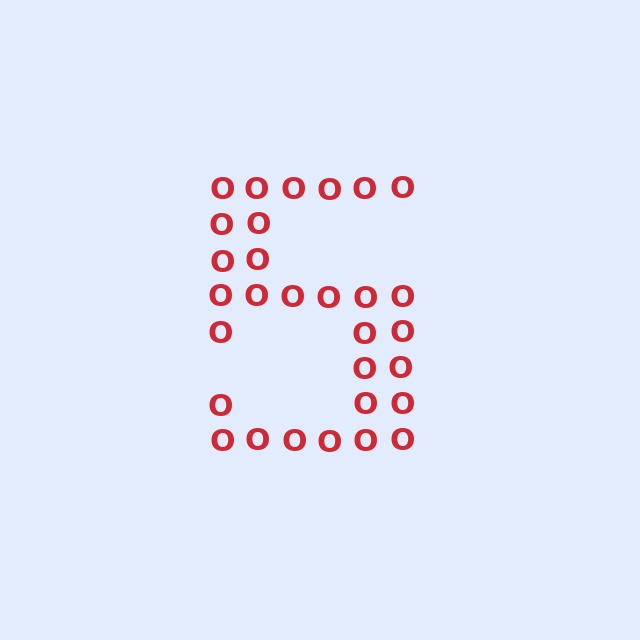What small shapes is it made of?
It is made of small letter O's.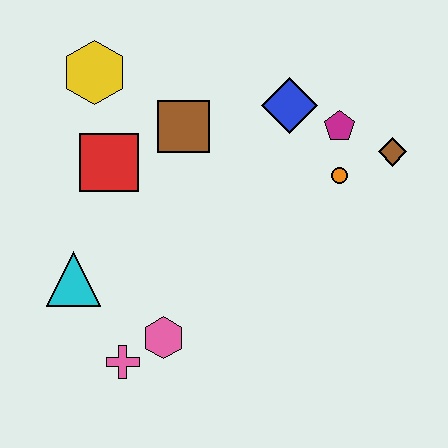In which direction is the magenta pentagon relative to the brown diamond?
The magenta pentagon is to the left of the brown diamond.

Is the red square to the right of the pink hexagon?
No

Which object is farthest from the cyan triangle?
The brown diamond is farthest from the cyan triangle.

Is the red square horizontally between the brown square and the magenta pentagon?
No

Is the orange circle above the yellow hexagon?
No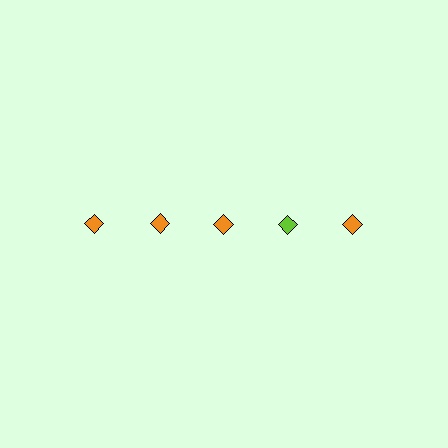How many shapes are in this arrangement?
There are 5 shapes arranged in a grid pattern.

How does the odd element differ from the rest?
It has a different color: lime instead of orange.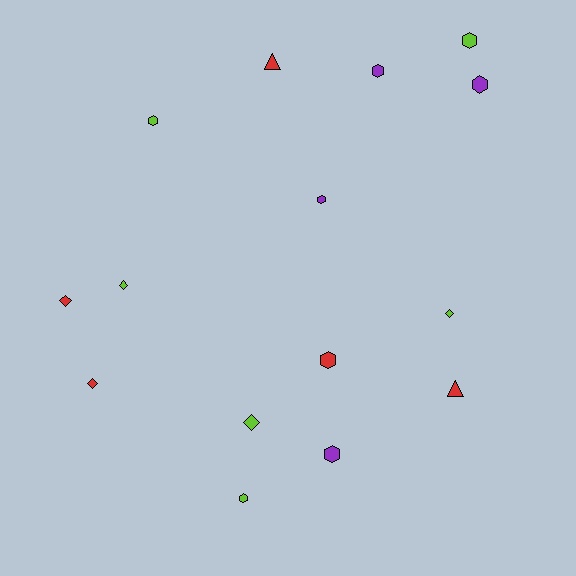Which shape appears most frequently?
Hexagon, with 8 objects.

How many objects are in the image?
There are 15 objects.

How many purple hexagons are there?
There are 4 purple hexagons.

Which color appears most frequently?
Lime, with 6 objects.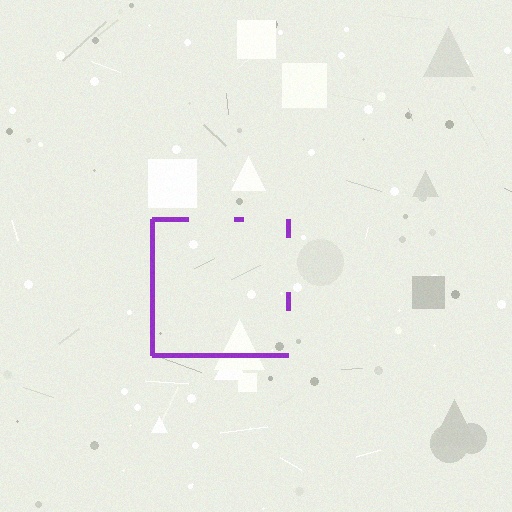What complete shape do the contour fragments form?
The contour fragments form a square.